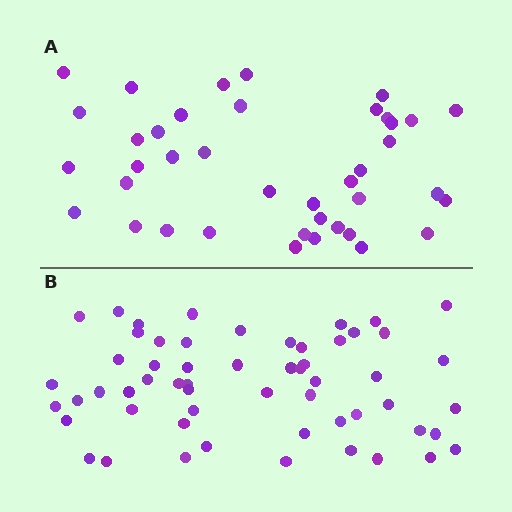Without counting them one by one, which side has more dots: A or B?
Region B (the bottom region) has more dots.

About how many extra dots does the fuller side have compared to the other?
Region B has approximately 15 more dots than region A.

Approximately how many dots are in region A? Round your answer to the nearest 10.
About 40 dots.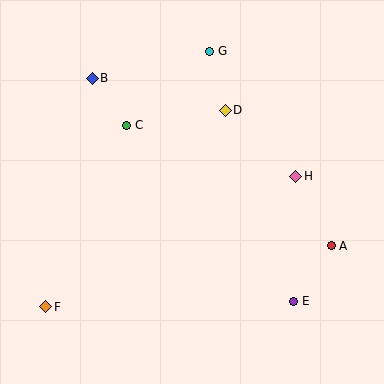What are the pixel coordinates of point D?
Point D is at (225, 110).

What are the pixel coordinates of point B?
Point B is at (92, 78).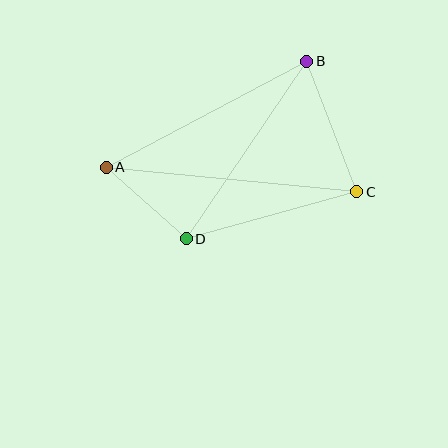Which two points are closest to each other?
Points A and D are closest to each other.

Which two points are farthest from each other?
Points A and C are farthest from each other.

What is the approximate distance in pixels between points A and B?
The distance between A and B is approximately 227 pixels.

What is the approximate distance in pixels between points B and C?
The distance between B and C is approximately 140 pixels.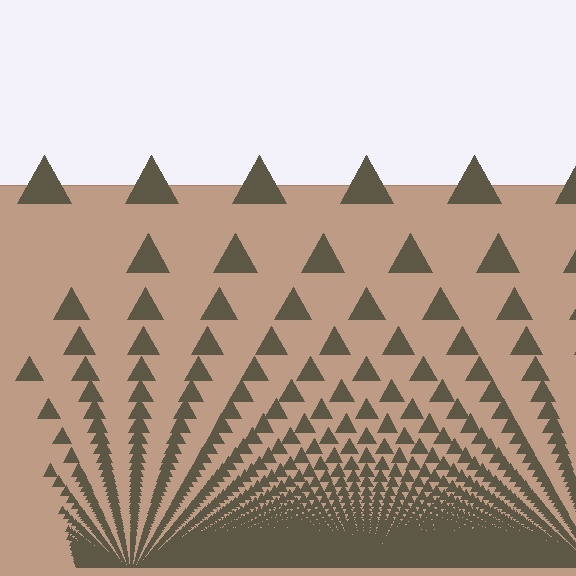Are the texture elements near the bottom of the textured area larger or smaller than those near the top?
Smaller. The gradient is inverted — elements near the bottom are smaller and denser.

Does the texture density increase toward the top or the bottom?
Density increases toward the bottom.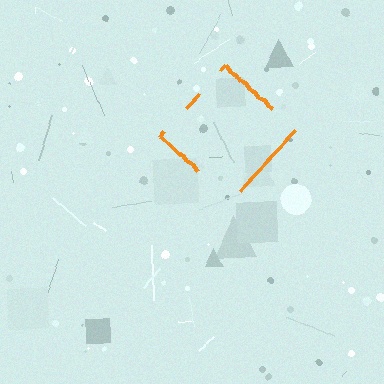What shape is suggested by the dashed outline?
The dashed outline suggests a diamond.